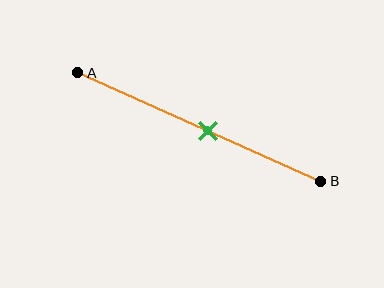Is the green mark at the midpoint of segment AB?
No, the mark is at about 55% from A, not at the 50% midpoint.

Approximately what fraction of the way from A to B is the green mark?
The green mark is approximately 55% of the way from A to B.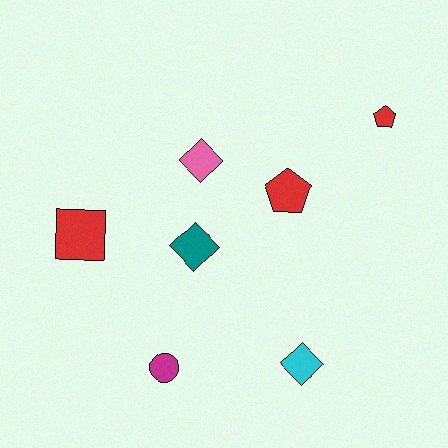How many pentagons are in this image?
There are 2 pentagons.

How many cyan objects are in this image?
There is 1 cyan object.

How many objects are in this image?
There are 7 objects.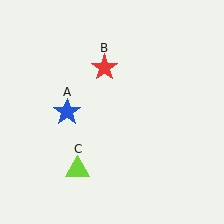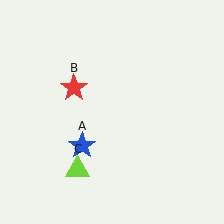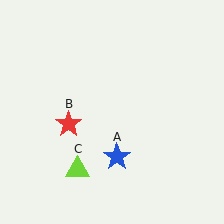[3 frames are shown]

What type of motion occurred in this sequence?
The blue star (object A), red star (object B) rotated counterclockwise around the center of the scene.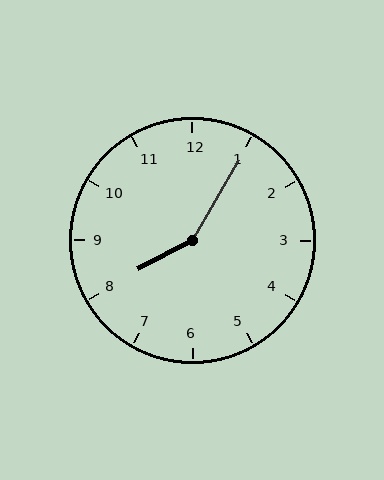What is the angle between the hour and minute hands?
Approximately 148 degrees.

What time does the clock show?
8:05.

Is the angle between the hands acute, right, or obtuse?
It is obtuse.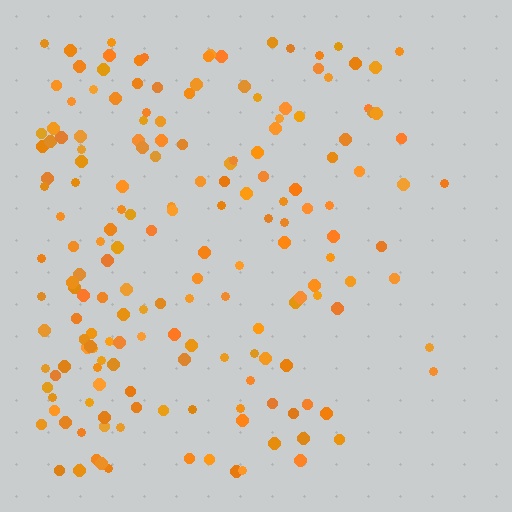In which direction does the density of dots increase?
From right to left, with the left side densest.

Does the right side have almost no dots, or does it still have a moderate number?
Still a moderate number, just noticeably fewer than the left.